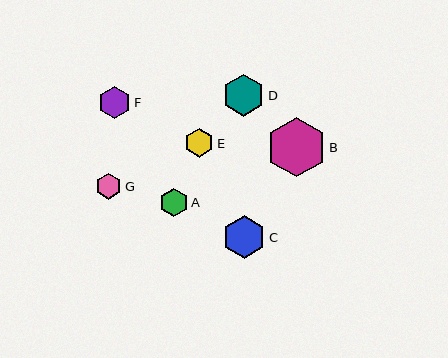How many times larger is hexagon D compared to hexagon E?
Hexagon D is approximately 1.5 times the size of hexagon E.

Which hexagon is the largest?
Hexagon B is the largest with a size of approximately 59 pixels.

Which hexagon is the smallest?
Hexagon G is the smallest with a size of approximately 26 pixels.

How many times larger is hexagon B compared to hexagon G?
Hexagon B is approximately 2.3 times the size of hexagon G.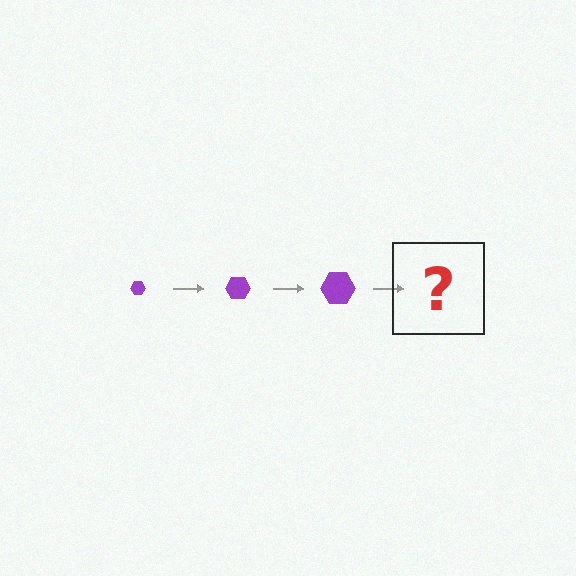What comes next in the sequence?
The next element should be a purple hexagon, larger than the previous one.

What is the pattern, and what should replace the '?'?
The pattern is that the hexagon gets progressively larger each step. The '?' should be a purple hexagon, larger than the previous one.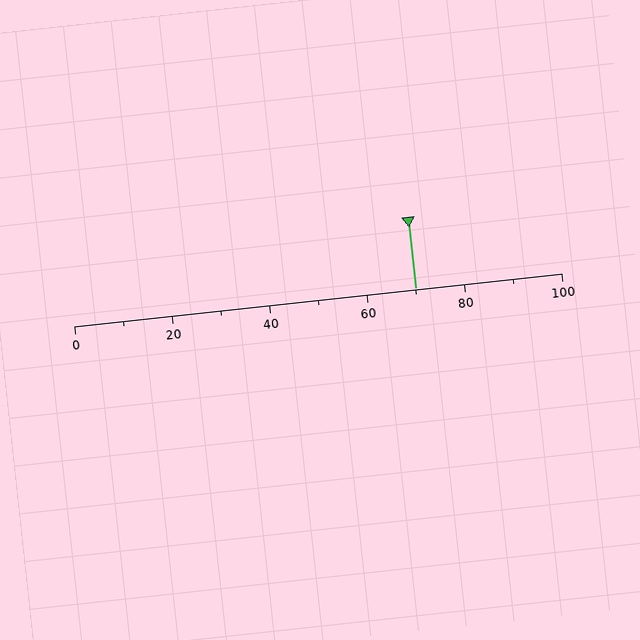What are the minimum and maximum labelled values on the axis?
The axis runs from 0 to 100.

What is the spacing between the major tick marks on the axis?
The major ticks are spaced 20 apart.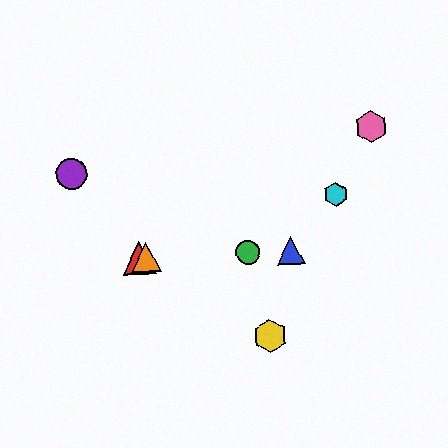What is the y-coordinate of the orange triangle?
The orange triangle is at y≈257.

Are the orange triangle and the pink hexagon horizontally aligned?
No, the orange triangle is at y≈257 and the pink hexagon is at y≈126.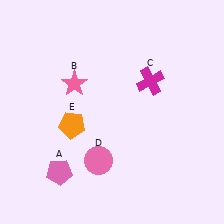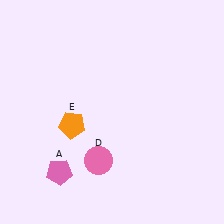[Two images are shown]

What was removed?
The pink star (B), the magenta cross (C) were removed in Image 2.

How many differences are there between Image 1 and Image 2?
There are 2 differences between the two images.